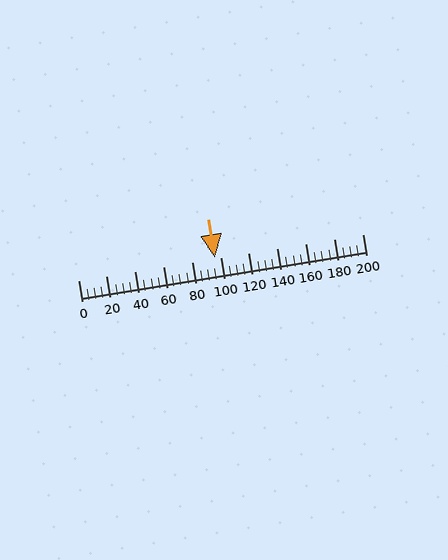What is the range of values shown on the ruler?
The ruler shows values from 0 to 200.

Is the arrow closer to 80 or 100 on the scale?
The arrow is closer to 100.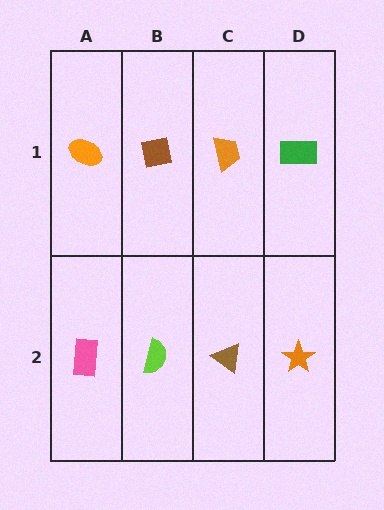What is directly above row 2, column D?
A green rectangle.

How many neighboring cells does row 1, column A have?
2.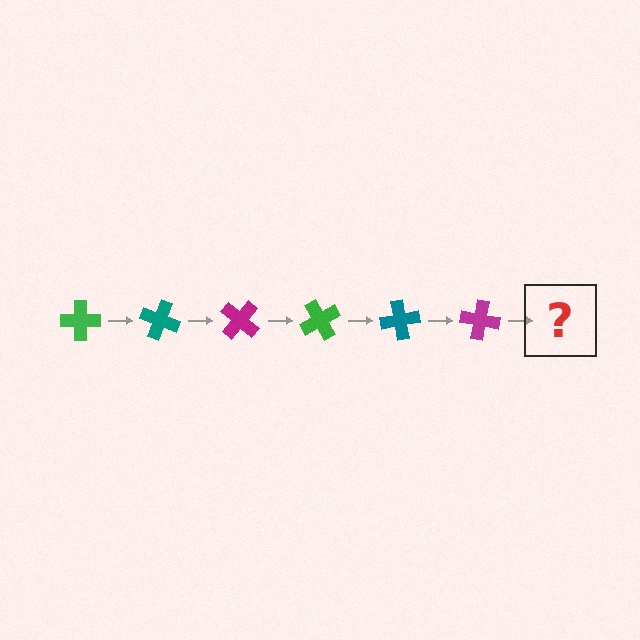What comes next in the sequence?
The next element should be a green cross, rotated 120 degrees from the start.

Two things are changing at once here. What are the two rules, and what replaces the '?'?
The two rules are that it rotates 20 degrees each step and the color cycles through green, teal, and magenta. The '?' should be a green cross, rotated 120 degrees from the start.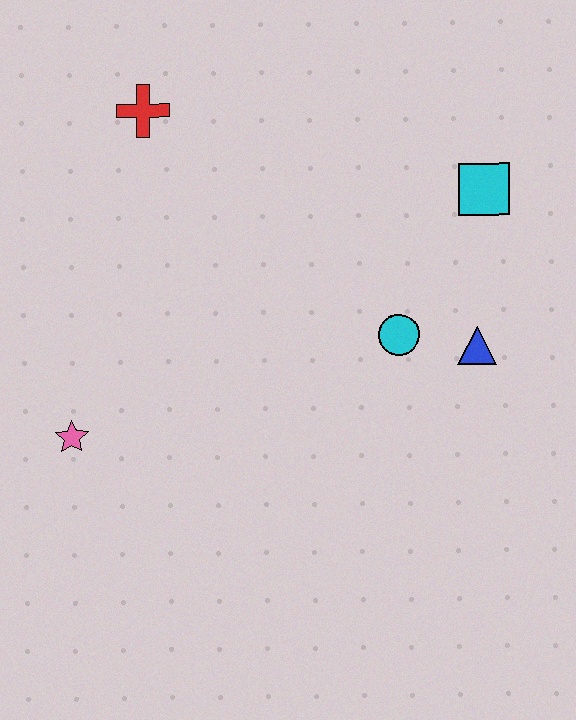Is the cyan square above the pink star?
Yes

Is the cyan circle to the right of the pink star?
Yes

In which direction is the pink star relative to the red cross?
The pink star is below the red cross.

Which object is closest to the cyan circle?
The blue triangle is closest to the cyan circle.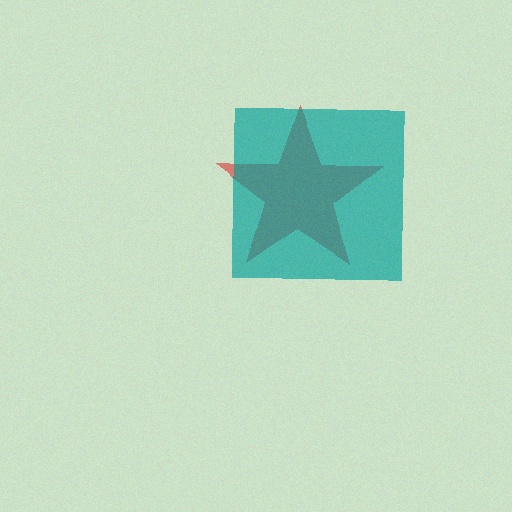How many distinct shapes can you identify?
There are 2 distinct shapes: a red star, a teal square.